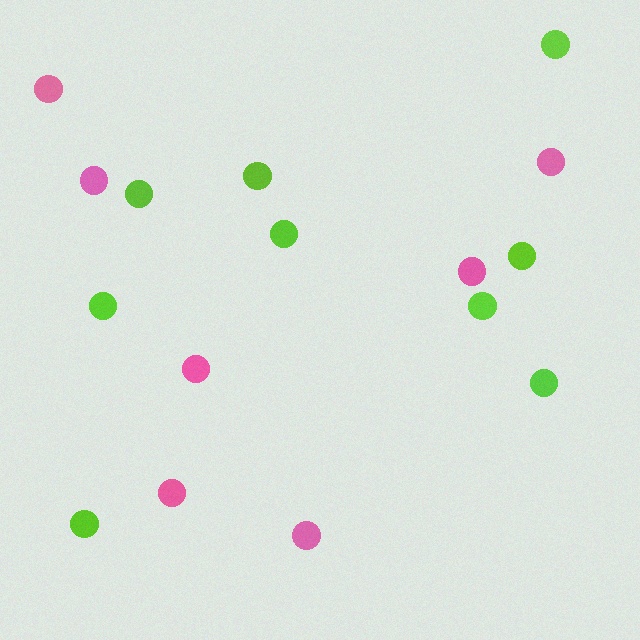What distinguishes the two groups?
There are 2 groups: one group of pink circles (7) and one group of lime circles (9).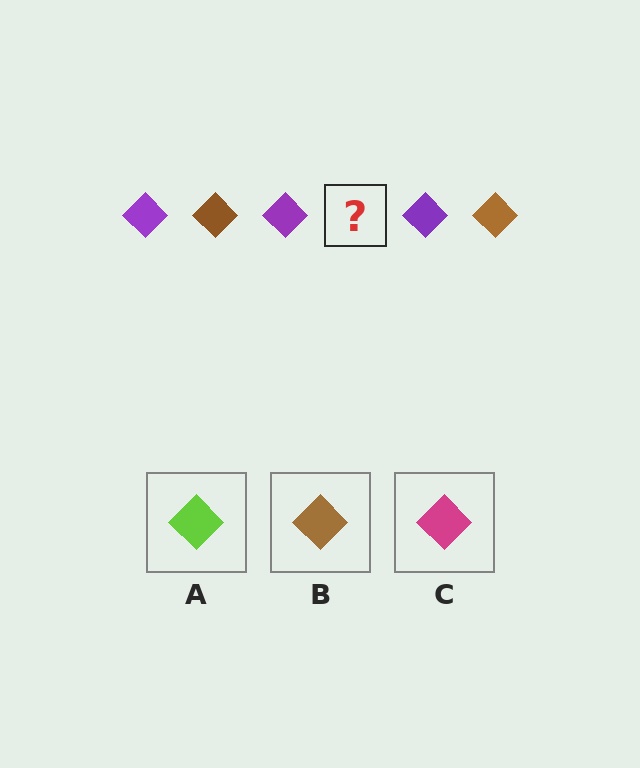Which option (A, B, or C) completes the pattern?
B.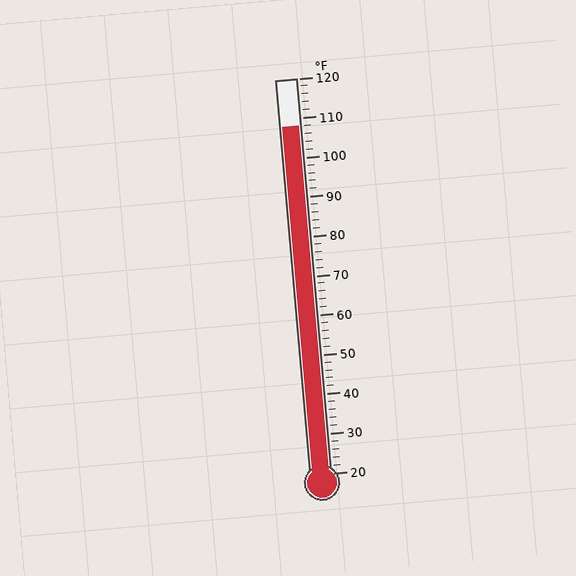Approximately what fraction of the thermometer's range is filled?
The thermometer is filled to approximately 90% of its range.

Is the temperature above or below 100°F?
The temperature is above 100°F.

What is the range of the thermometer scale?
The thermometer scale ranges from 20°F to 120°F.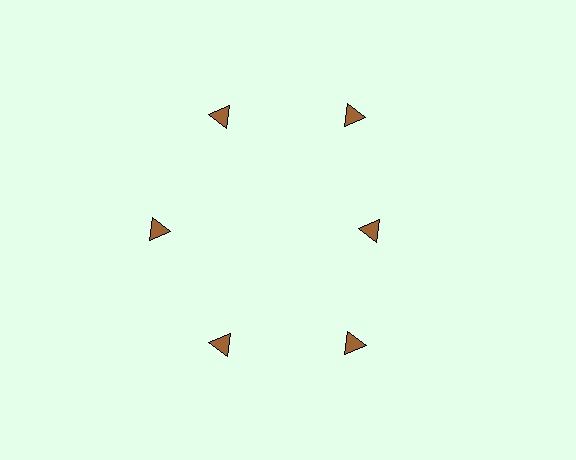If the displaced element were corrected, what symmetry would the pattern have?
It would have 6-fold rotational symmetry — the pattern would map onto itself every 60 degrees.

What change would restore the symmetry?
The symmetry would be restored by moving it outward, back onto the ring so that all 6 triangles sit at equal angles and equal distance from the center.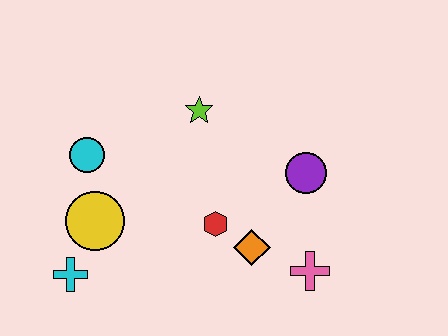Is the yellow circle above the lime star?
No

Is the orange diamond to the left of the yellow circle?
No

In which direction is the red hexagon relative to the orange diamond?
The red hexagon is to the left of the orange diamond.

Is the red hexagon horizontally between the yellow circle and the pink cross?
Yes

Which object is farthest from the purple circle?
The cyan cross is farthest from the purple circle.